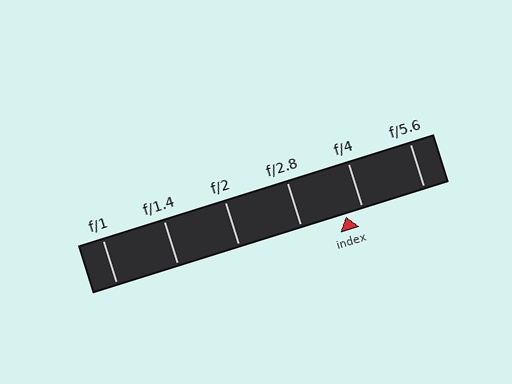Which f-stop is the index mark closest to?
The index mark is closest to f/4.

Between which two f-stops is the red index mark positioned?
The index mark is between f/2.8 and f/4.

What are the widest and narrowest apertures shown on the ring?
The widest aperture shown is f/1 and the narrowest is f/5.6.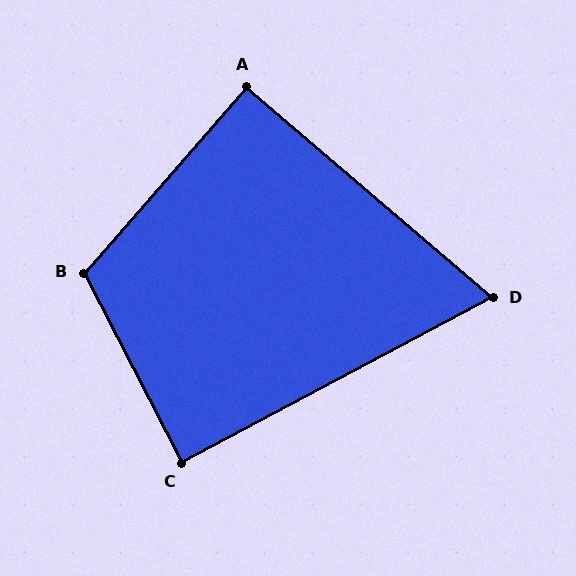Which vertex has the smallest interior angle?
D, at approximately 68 degrees.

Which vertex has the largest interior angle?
B, at approximately 112 degrees.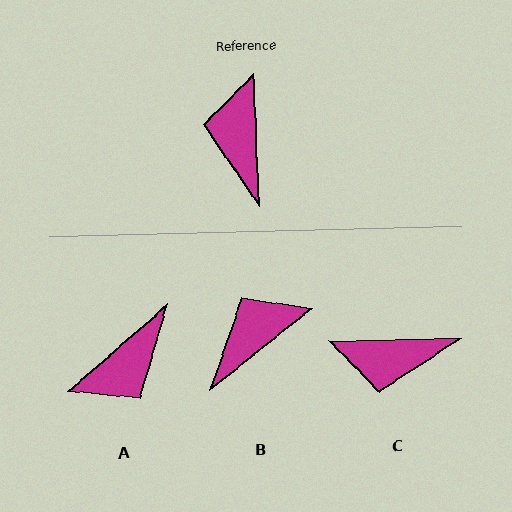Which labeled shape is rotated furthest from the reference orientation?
A, about 129 degrees away.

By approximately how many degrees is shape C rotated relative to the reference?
Approximately 89 degrees counter-clockwise.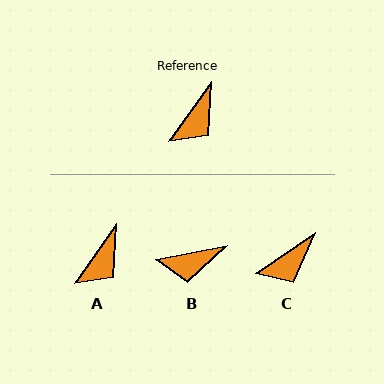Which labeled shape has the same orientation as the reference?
A.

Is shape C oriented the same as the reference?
No, it is off by about 20 degrees.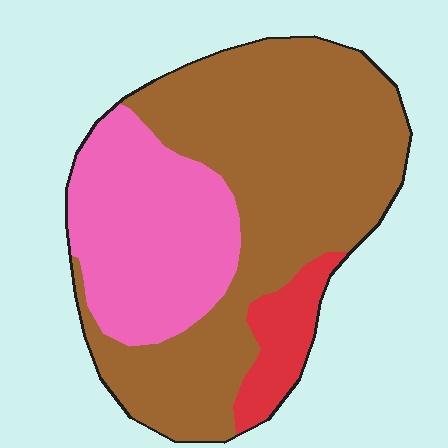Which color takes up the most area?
Brown, at roughly 60%.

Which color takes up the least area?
Red, at roughly 10%.